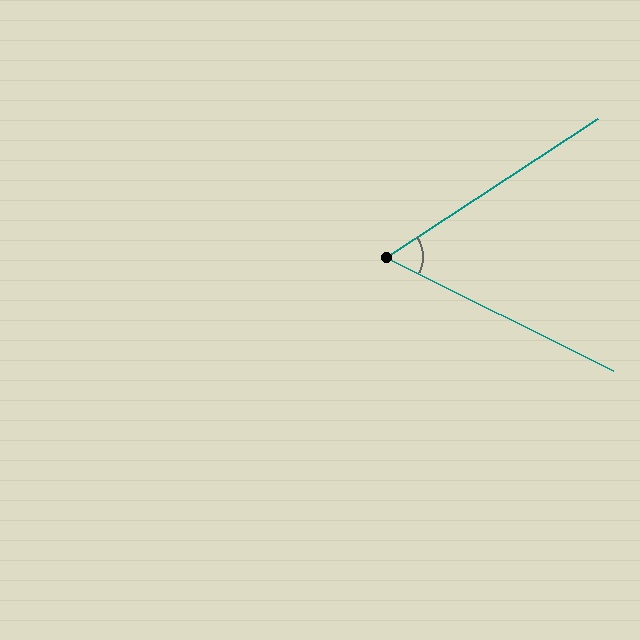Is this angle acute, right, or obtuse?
It is acute.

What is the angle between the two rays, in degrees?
Approximately 60 degrees.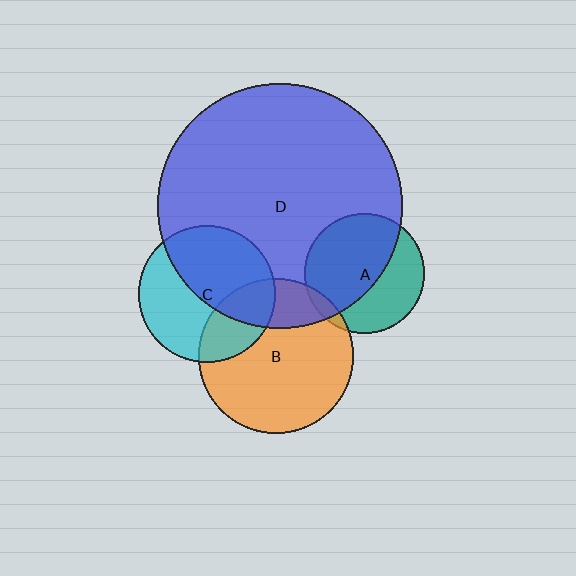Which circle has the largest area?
Circle D (blue).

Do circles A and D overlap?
Yes.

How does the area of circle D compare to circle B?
Approximately 2.5 times.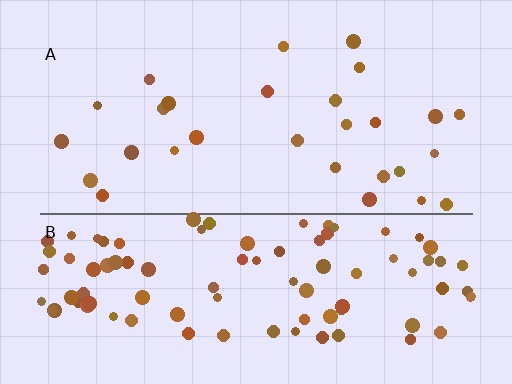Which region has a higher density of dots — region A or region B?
B (the bottom).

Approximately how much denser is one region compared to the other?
Approximately 3.4× — region B over region A.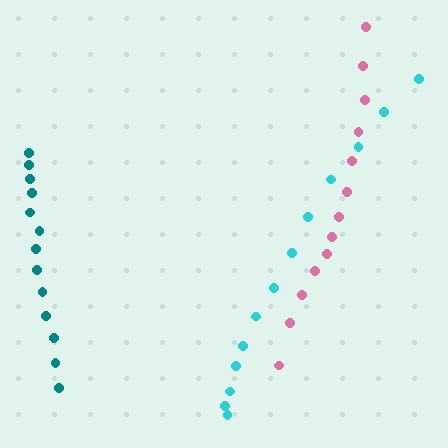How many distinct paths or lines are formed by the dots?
There are 3 distinct paths.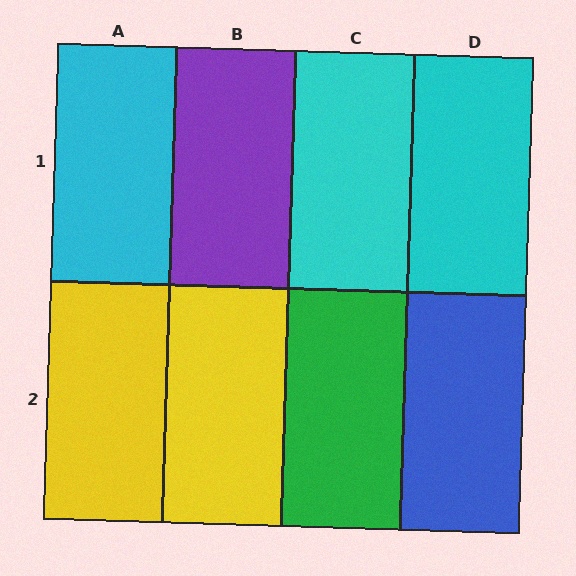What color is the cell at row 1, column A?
Cyan.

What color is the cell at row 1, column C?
Cyan.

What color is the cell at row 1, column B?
Purple.